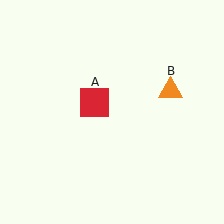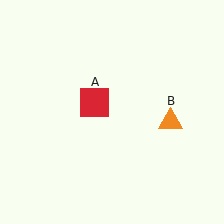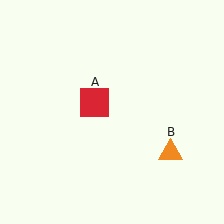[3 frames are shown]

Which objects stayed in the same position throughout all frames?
Red square (object A) remained stationary.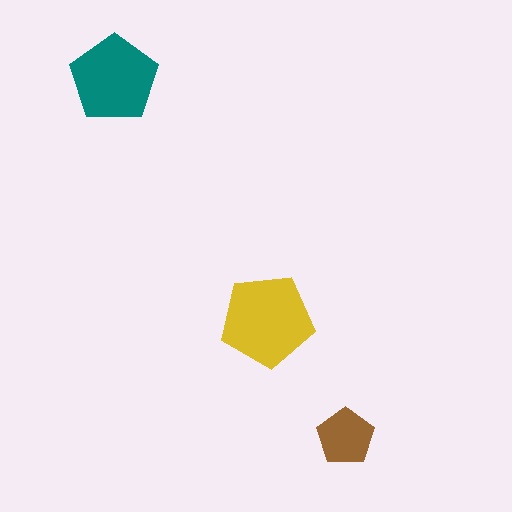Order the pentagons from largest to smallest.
the yellow one, the teal one, the brown one.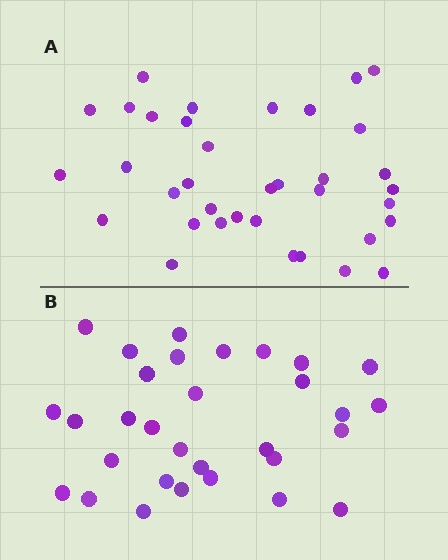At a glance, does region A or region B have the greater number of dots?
Region A (the top region) has more dots.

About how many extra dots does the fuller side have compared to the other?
Region A has about 5 more dots than region B.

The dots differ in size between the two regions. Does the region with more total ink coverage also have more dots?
No. Region B has more total ink coverage because its dots are larger, but region A actually contains more individual dots. Total area can be misleading — the number of items is what matters here.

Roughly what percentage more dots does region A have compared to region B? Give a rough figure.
About 15% more.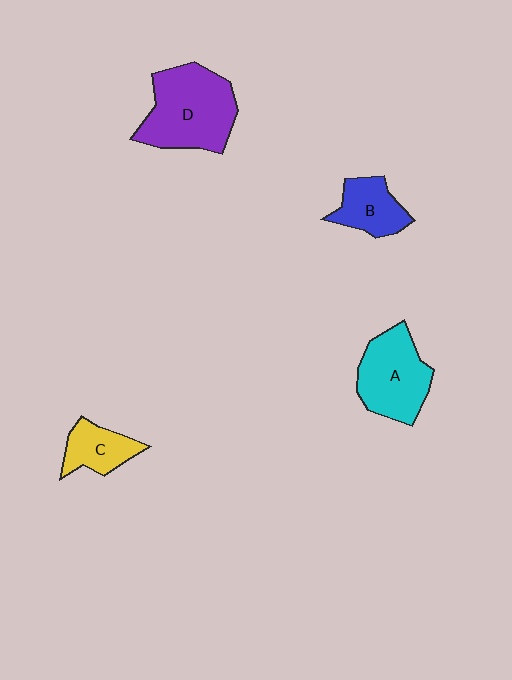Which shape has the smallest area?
Shape C (yellow).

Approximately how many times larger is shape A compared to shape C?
Approximately 1.8 times.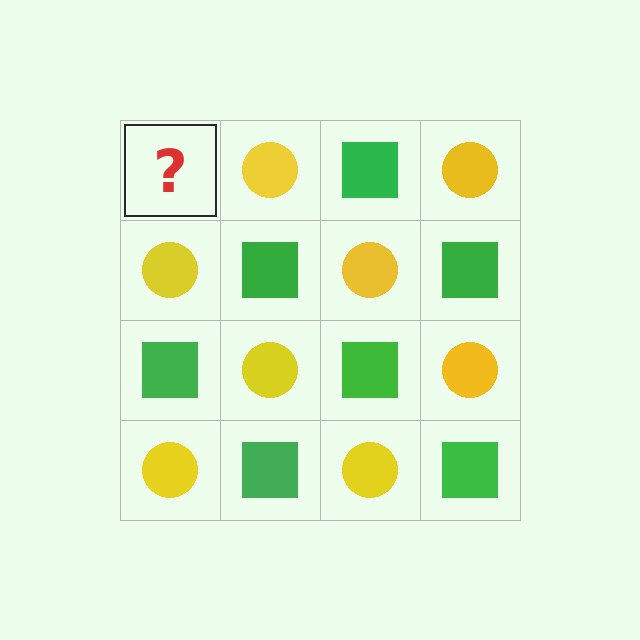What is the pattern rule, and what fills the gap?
The rule is that it alternates green square and yellow circle in a checkerboard pattern. The gap should be filled with a green square.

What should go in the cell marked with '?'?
The missing cell should contain a green square.